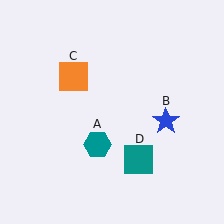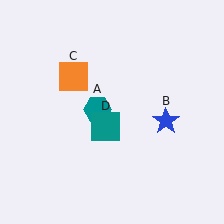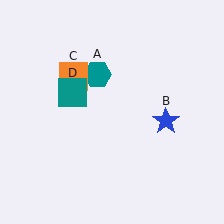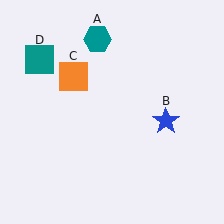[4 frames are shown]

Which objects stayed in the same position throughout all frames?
Blue star (object B) and orange square (object C) remained stationary.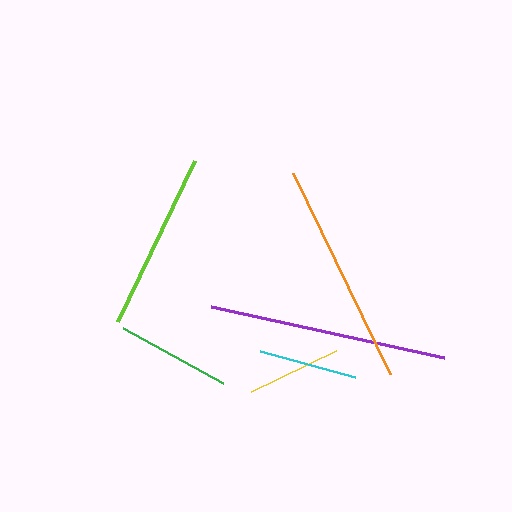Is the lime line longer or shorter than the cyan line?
The lime line is longer than the cyan line.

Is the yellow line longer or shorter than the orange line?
The orange line is longer than the yellow line.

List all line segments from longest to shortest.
From longest to shortest: purple, orange, lime, green, cyan, yellow.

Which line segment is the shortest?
The yellow line is the shortest at approximately 94 pixels.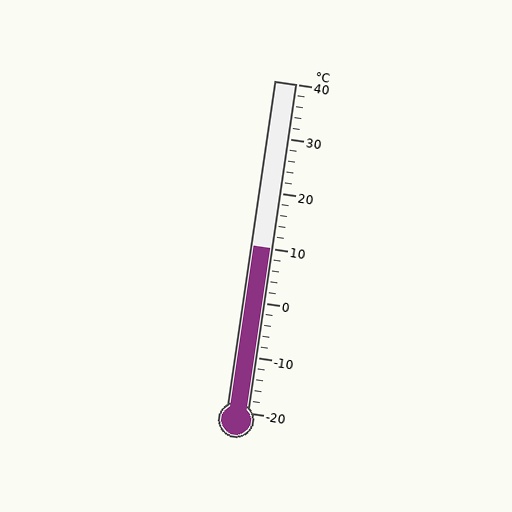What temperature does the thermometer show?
The thermometer shows approximately 10°C.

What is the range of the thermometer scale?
The thermometer scale ranges from -20°C to 40°C.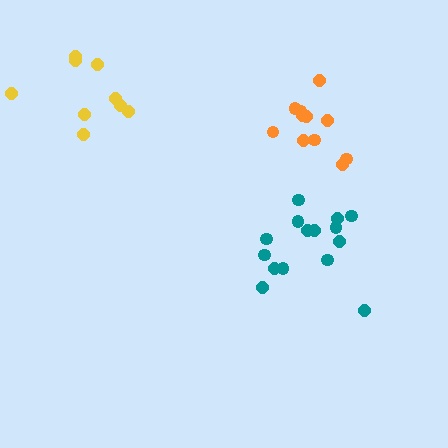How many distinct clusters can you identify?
There are 3 distinct clusters.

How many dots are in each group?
Group 1: 11 dots, Group 2: 9 dots, Group 3: 15 dots (35 total).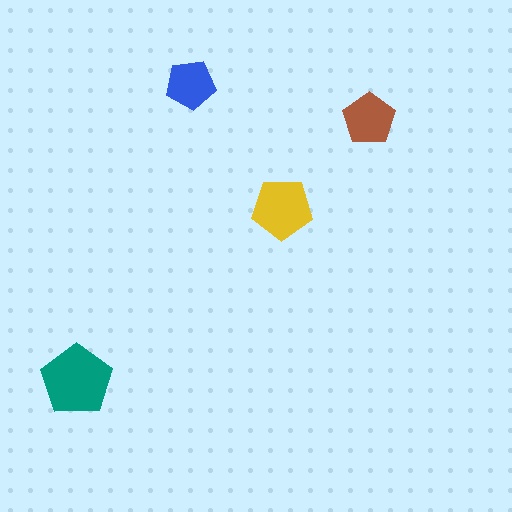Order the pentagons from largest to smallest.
the teal one, the yellow one, the brown one, the blue one.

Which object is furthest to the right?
The brown pentagon is rightmost.